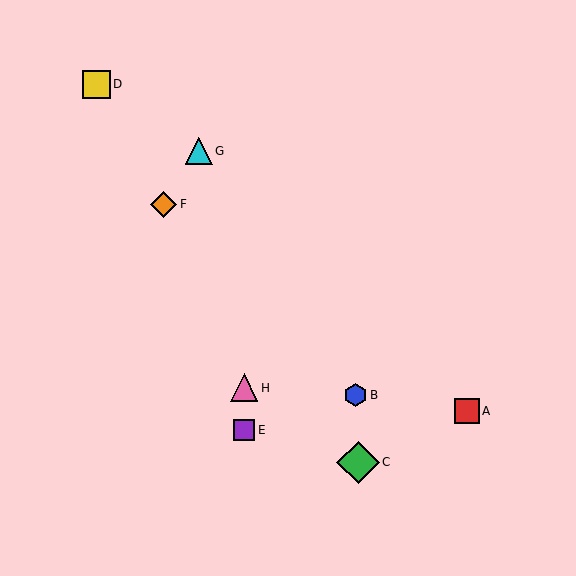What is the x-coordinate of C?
Object C is at x≈358.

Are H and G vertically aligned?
No, H is at x≈244 and G is at x≈199.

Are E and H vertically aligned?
Yes, both are at x≈244.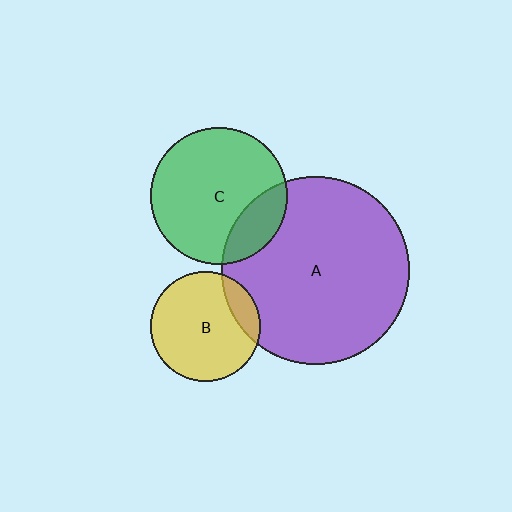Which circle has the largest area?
Circle A (purple).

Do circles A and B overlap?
Yes.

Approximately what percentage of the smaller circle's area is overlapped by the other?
Approximately 15%.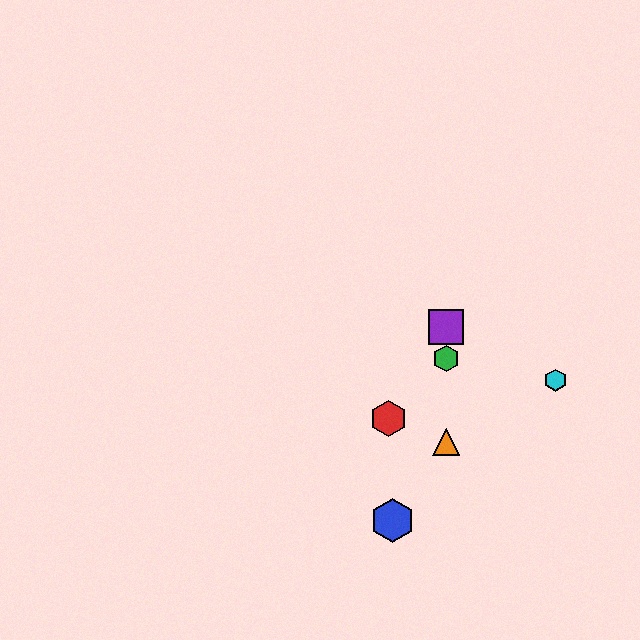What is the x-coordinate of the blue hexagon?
The blue hexagon is at x≈393.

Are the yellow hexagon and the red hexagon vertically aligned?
No, the yellow hexagon is at x≈446 and the red hexagon is at x≈388.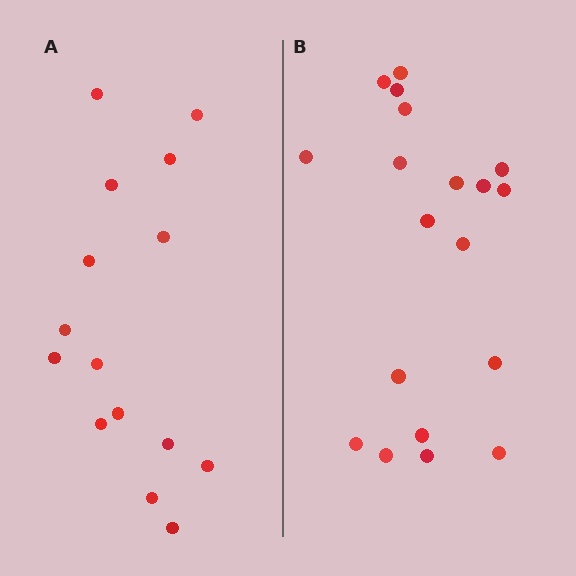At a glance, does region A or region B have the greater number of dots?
Region B (the right region) has more dots.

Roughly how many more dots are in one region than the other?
Region B has about 4 more dots than region A.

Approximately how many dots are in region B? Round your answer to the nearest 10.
About 20 dots. (The exact count is 19, which rounds to 20.)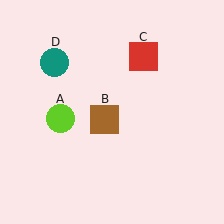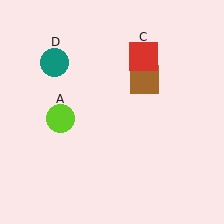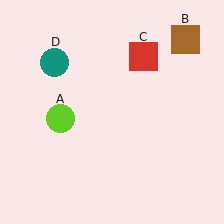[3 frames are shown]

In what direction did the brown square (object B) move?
The brown square (object B) moved up and to the right.